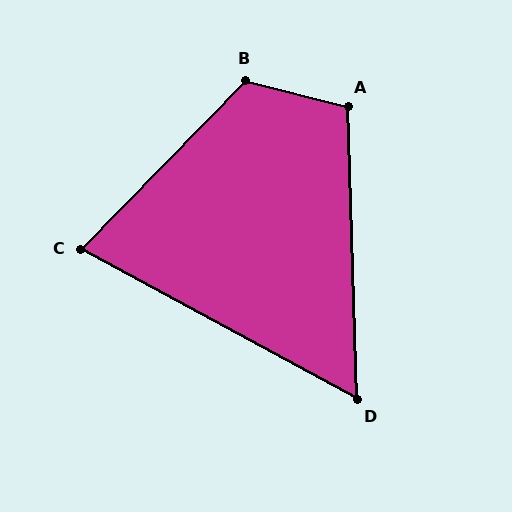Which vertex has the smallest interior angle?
D, at approximately 60 degrees.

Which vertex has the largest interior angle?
B, at approximately 120 degrees.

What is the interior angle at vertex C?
Approximately 74 degrees (acute).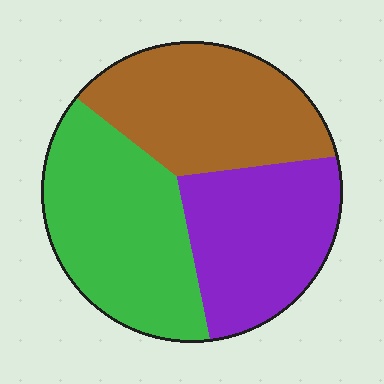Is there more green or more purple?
Green.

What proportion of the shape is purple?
Purple covers around 30% of the shape.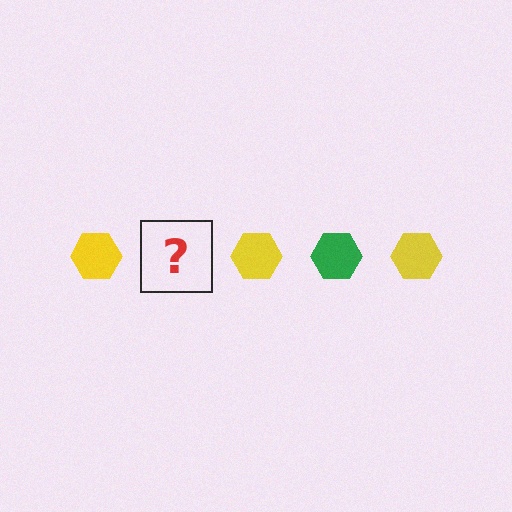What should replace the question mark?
The question mark should be replaced with a green hexagon.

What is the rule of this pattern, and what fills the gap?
The rule is that the pattern cycles through yellow, green hexagons. The gap should be filled with a green hexagon.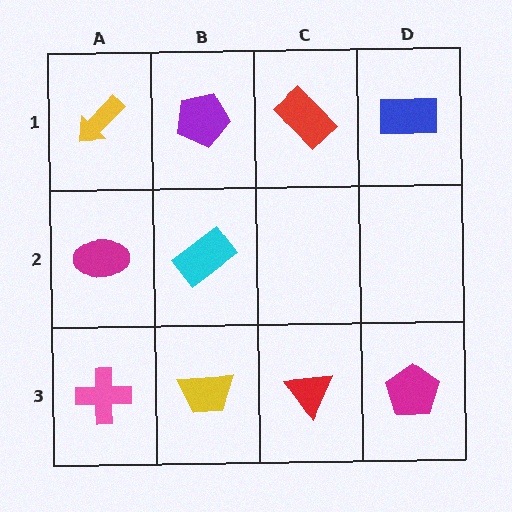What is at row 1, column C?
A red rectangle.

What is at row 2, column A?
A magenta ellipse.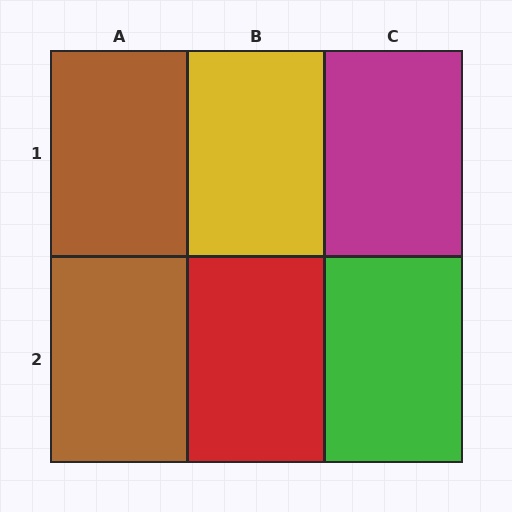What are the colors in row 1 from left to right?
Brown, yellow, magenta.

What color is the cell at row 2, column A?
Brown.